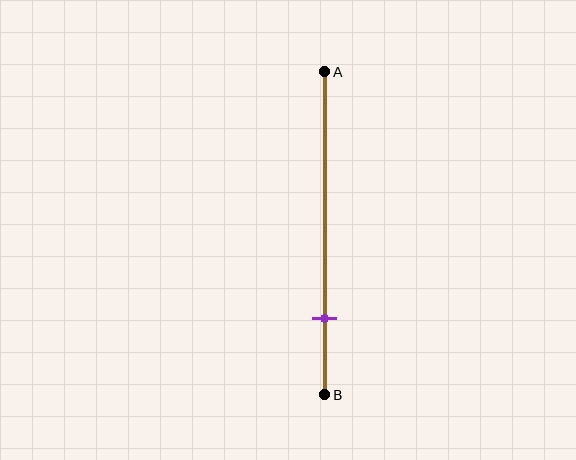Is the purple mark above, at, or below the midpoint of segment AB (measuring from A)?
The purple mark is below the midpoint of segment AB.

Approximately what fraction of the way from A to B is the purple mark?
The purple mark is approximately 75% of the way from A to B.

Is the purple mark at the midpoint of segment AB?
No, the mark is at about 75% from A, not at the 50% midpoint.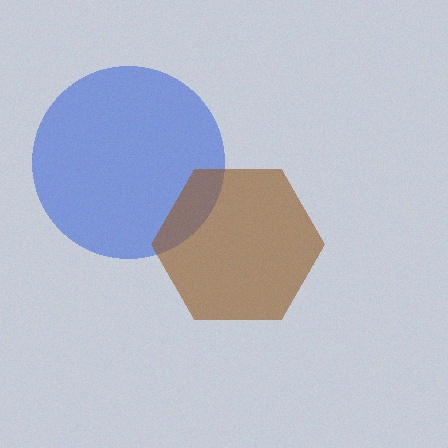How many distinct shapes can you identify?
There are 2 distinct shapes: a blue circle, a brown hexagon.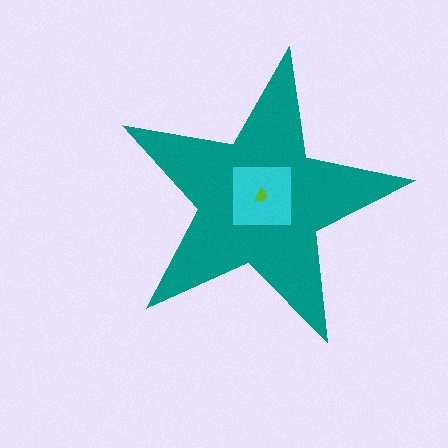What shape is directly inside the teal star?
The cyan square.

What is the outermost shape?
The teal star.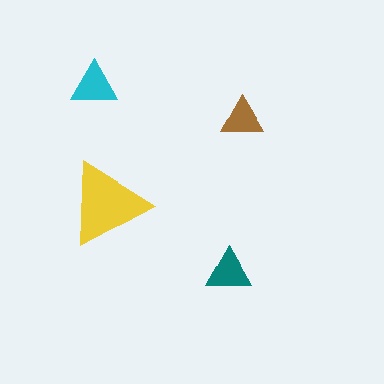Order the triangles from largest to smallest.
the yellow one, the cyan one, the teal one, the brown one.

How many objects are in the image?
There are 4 objects in the image.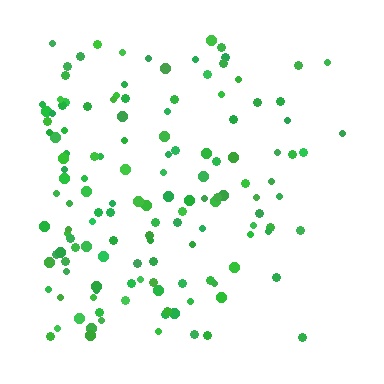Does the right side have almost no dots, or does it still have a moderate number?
Still a moderate number, just noticeably fewer than the left.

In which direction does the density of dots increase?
From right to left, with the left side densest.